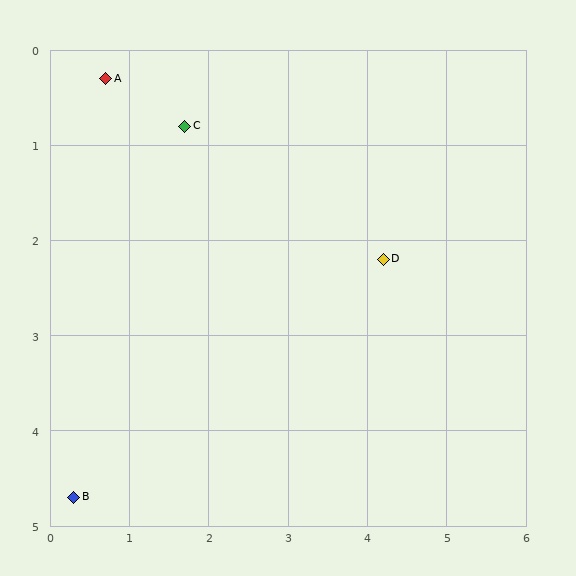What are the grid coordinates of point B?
Point B is at approximately (0.3, 4.7).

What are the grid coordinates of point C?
Point C is at approximately (1.7, 0.8).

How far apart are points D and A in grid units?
Points D and A are about 4.0 grid units apart.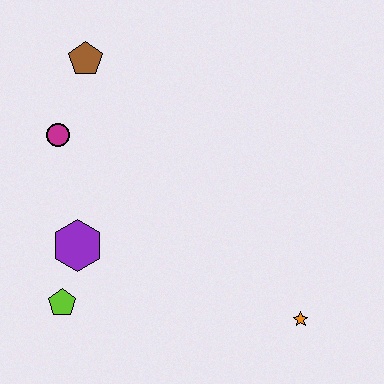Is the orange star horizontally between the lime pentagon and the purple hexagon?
No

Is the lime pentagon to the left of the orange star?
Yes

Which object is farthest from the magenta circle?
The orange star is farthest from the magenta circle.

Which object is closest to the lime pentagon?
The purple hexagon is closest to the lime pentagon.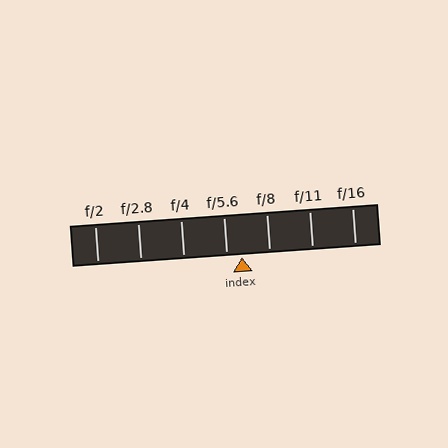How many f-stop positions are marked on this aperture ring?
There are 7 f-stop positions marked.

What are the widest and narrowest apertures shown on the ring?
The widest aperture shown is f/2 and the narrowest is f/16.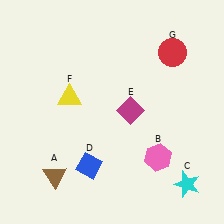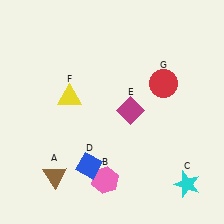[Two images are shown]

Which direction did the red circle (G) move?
The red circle (G) moved down.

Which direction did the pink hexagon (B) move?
The pink hexagon (B) moved left.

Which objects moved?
The objects that moved are: the pink hexagon (B), the red circle (G).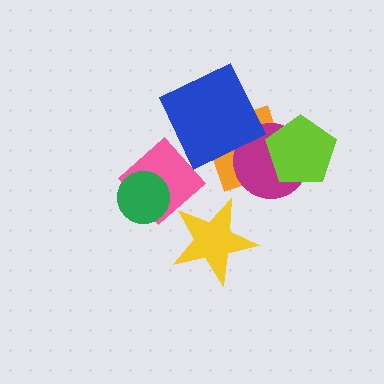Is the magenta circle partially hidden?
Yes, it is partially covered by another shape.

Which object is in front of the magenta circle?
The lime pentagon is in front of the magenta circle.